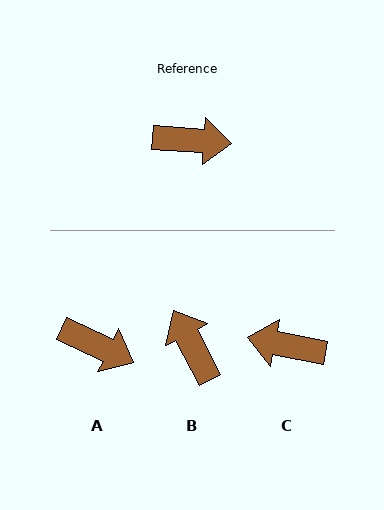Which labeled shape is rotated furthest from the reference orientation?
C, about 173 degrees away.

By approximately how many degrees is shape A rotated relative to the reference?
Approximately 21 degrees clockwise.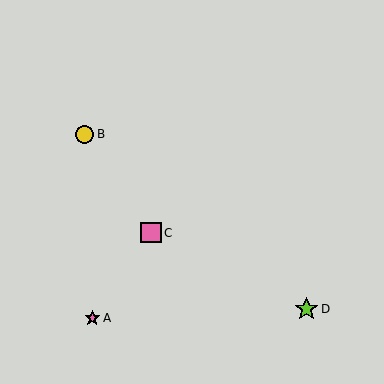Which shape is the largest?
The lime star (labeled D) is the largest.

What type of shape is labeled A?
Shape A is a pink star.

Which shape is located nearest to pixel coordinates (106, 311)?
The pink star (labeled A) at (92, 318) is nearest to that location.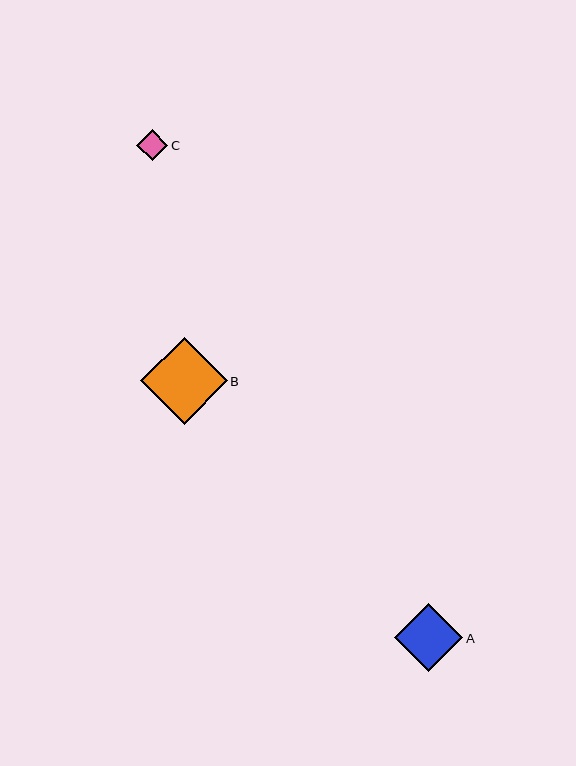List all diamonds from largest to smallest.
From largest to smallest: B, A, C.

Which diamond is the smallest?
Diamond C is the smallest with a size of approximately 31 pixels.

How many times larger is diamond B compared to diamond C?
Diamond B is approximately 2.8 times the size of diamond C.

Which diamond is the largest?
Diamond B is the largest with a size of approximately 87 pixels.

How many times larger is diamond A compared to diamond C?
Diamond A is approximately 2.2 times the size of diamond C.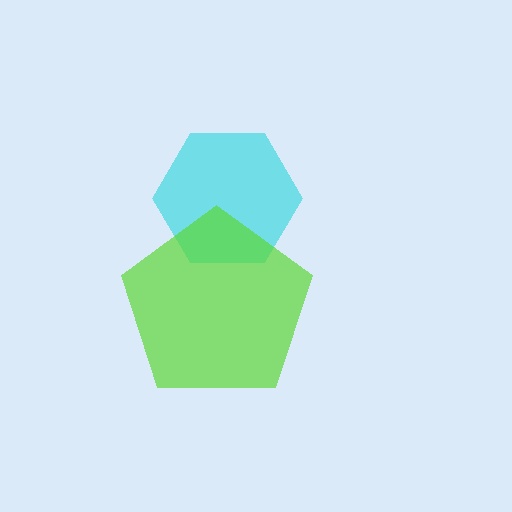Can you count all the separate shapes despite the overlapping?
Yes, there are 2 separate shapes.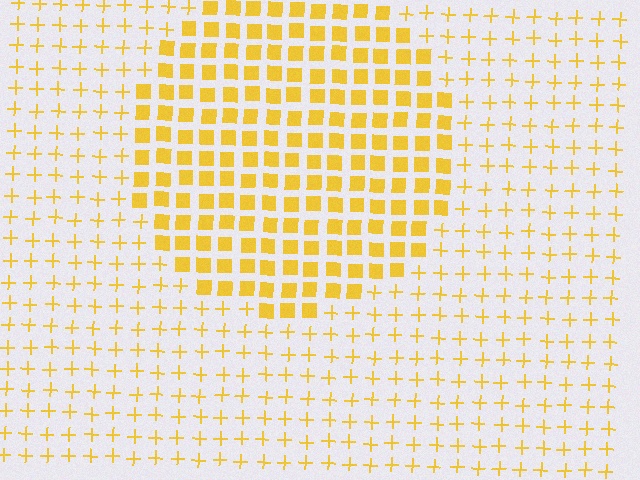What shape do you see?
I see a circle.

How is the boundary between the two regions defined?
The boundary is defined by a change in element shape: squares inside vs. plus signs outside. All elements share the same color and spacing.